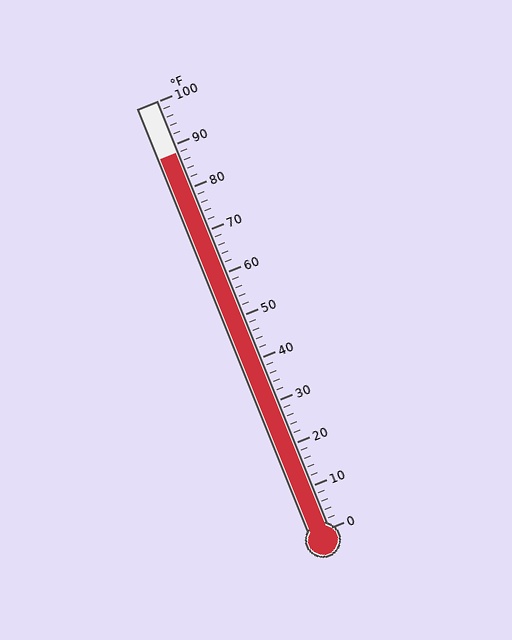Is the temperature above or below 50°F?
The temperature is above 50°F.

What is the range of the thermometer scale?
The thermometer scale ranges from 0°F to 100°F.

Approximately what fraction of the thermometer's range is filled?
The thermometer is filled to approximately 90% of its range.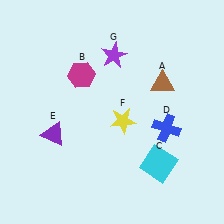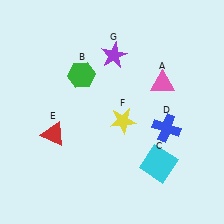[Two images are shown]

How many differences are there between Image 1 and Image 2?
There are 3 differences between the two images.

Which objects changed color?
A changed from brown to pink. B changed from magenta to green. E changed from purple to red.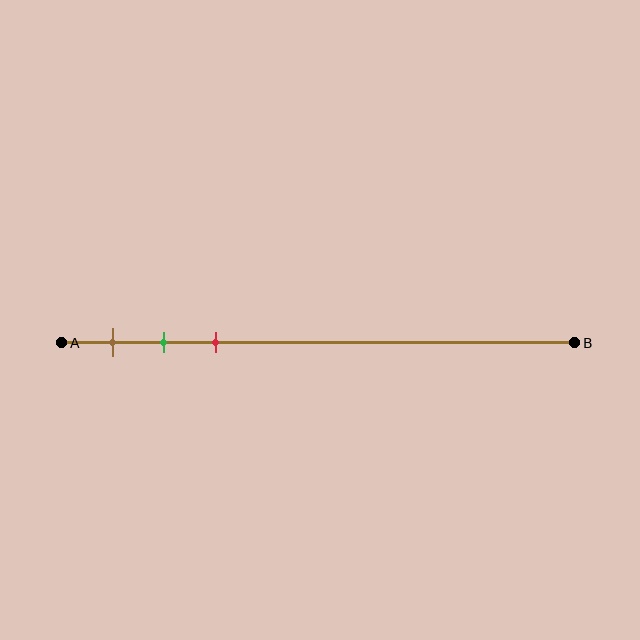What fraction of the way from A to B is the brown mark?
The brown mark is approximately 10% (0.1) of the way from A to B.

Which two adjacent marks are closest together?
The green and red marks are the closest adjacent pair.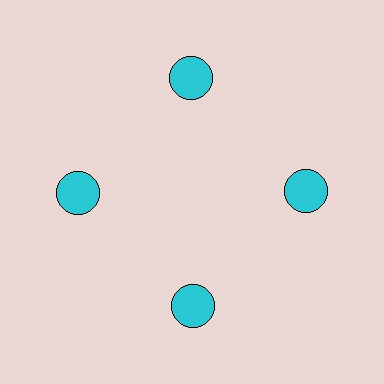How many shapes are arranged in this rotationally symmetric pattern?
There are 4 shapes, arranged in 4 groups of 1.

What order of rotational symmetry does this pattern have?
This pattern has 4-fold rotational symmetry.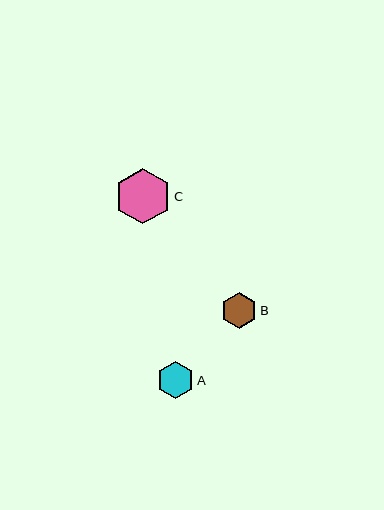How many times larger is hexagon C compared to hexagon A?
Hexagon C is approximately 1.5 times the size of hexagon A.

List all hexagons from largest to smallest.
From largest to smallest: C, A, B.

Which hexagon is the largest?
Hexagon C is the largest with a size of approximately 56 pixels.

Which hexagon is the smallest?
Hexagon B is the smallest with a size of approximately 36 pixels.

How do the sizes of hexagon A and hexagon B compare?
Hexagon A and hexagon B are approximately the same size.